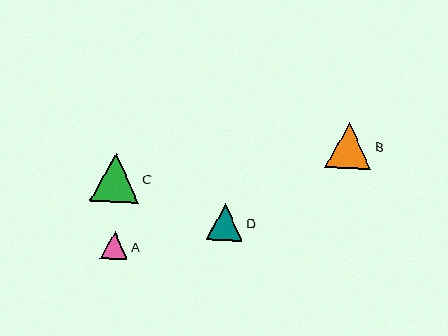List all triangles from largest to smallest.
From largest to smallest: C, B, D, A.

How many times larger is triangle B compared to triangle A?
Triangle B is approximately 1.7 times the size of triangle A.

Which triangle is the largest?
Triangle C is the largest with a size of approximately 49 pixels.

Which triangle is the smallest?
Triangle A is the smallest with a size of approximately 27 pixels.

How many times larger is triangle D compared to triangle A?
Triangle D is approximately 1.3 times the size of triangle A.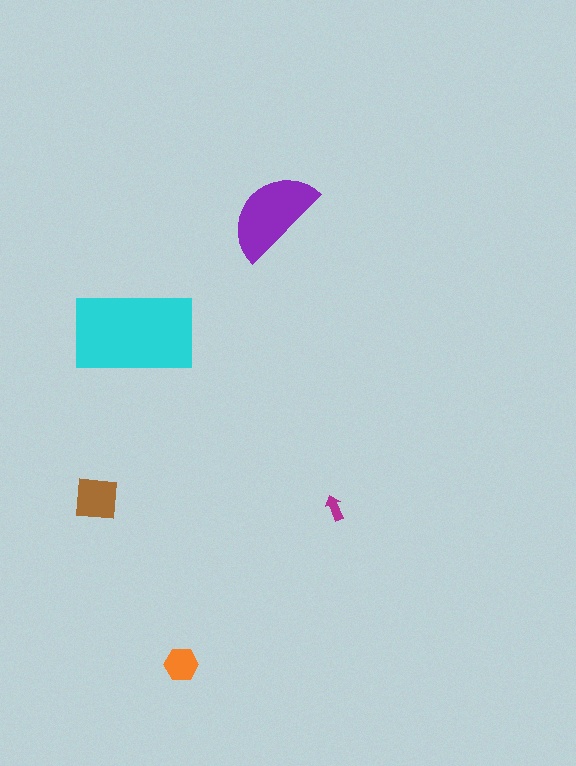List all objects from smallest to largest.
The magenta arrow, the orange hexagon, the brown square, the purple semicircle, the cyan rectangle.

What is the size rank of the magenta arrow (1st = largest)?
5th.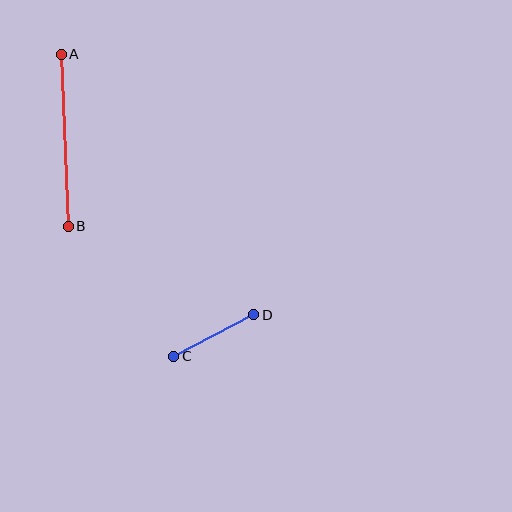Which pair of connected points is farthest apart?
Points A and B are farthest apart.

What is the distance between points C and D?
The distance is approximately 90 pixels.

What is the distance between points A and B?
The distance is approximately 172 pixels.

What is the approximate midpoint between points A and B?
The midpoint is at approximately (65, 140) pixels.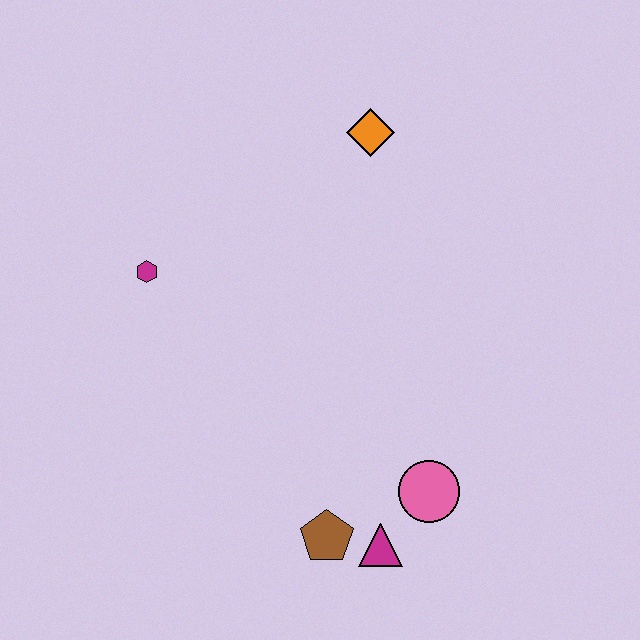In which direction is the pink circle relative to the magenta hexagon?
The pink circle is to the right of the magenta hexagon.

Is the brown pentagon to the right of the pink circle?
No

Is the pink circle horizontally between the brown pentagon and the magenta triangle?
No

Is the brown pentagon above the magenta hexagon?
No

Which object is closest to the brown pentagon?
The magenta triangle is closest to the brown pentagon.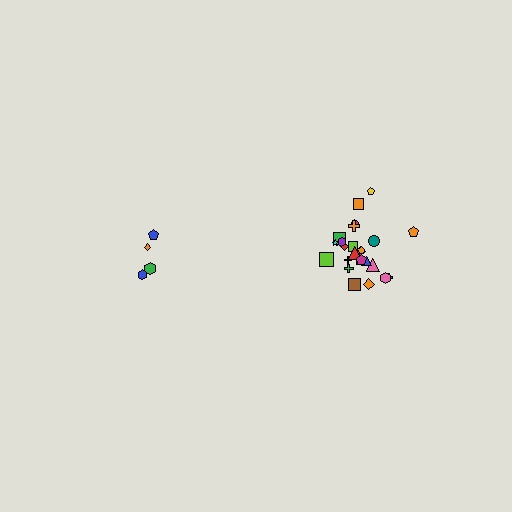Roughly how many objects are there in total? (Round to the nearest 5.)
Roughly 30 objects in total.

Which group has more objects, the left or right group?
The right group.